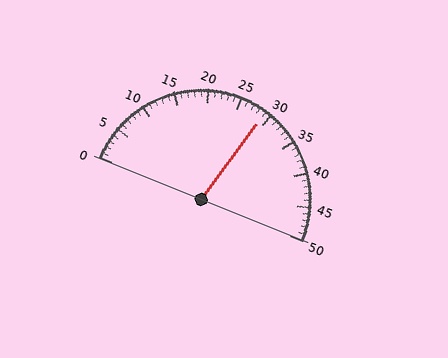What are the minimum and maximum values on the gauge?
The gauge ranges from 0 to 50.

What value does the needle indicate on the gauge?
The needle indicates approximately 29.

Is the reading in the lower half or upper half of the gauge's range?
The reading is in the upper half of the range (0 to 50).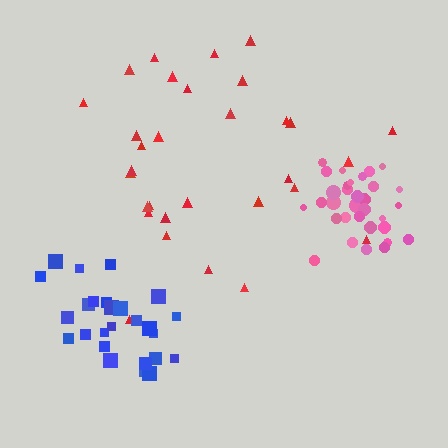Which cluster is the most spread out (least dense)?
Red.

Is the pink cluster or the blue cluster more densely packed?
Pink.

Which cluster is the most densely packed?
Pink.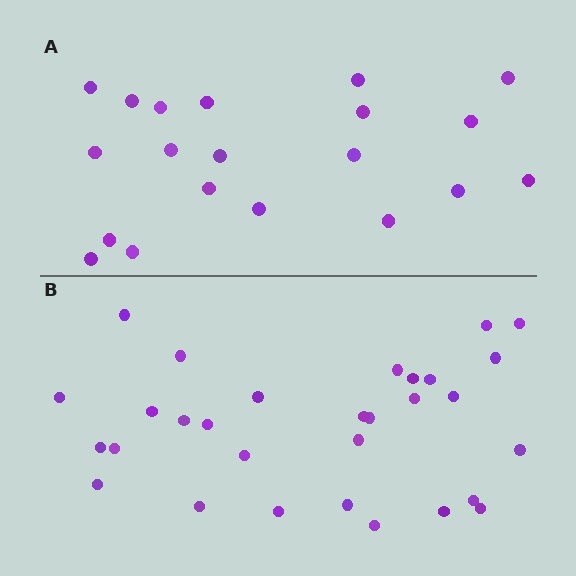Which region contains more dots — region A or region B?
Region B (the bottom region) has more dots.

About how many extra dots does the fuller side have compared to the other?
Region B has roughly 10 or so more dots than region A.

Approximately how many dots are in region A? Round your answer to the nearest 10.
About 20 dots.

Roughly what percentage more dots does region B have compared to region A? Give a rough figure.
About 50% more.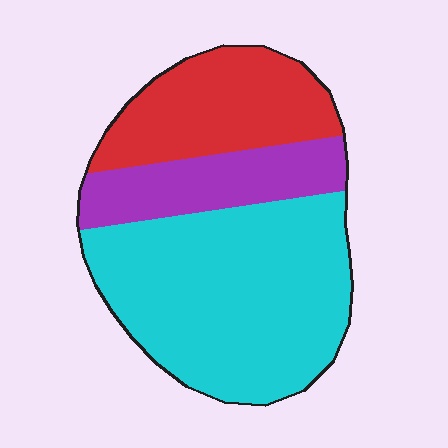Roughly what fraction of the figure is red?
Red takes up about one quarter (1/4) of the figure.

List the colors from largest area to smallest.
From largest to smallest: cyan, red, purple.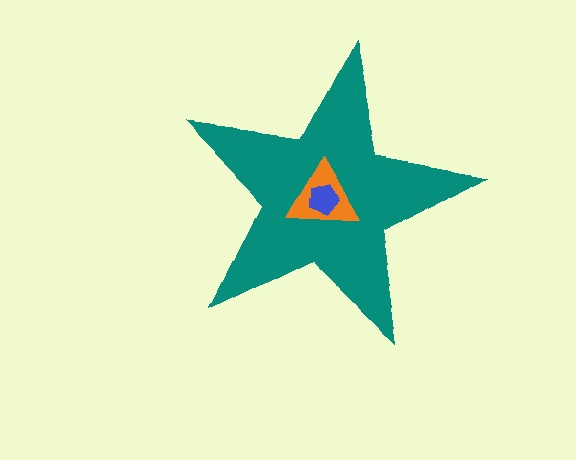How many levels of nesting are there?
3.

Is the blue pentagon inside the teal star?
Yes.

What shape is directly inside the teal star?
The orange triangle.